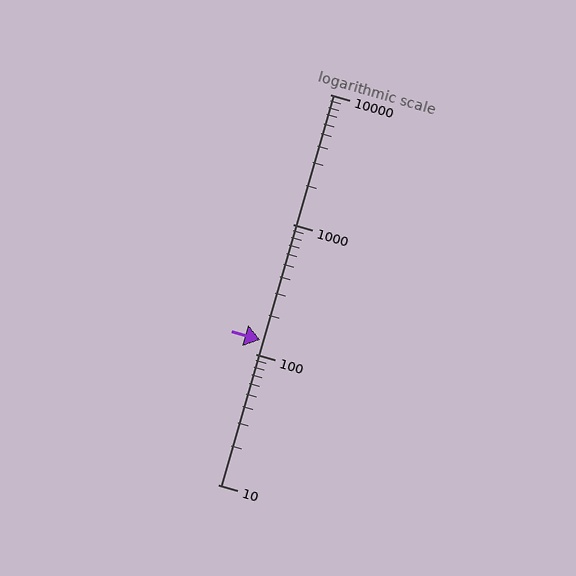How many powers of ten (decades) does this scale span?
The scale spans 3 decades, from 10 to 10000.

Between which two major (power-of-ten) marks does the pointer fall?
The pointer is between 100 and 1000.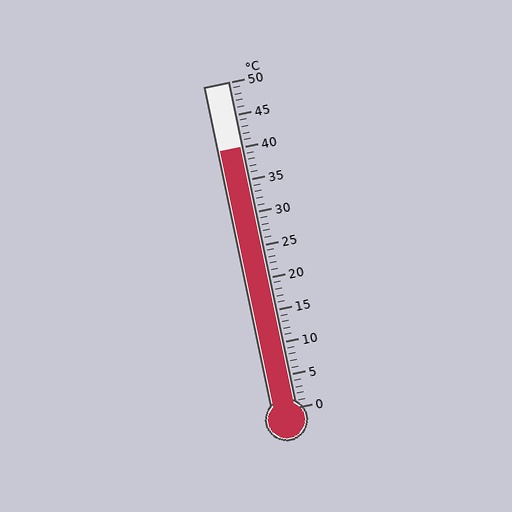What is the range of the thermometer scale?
The thermometer scale ranges from 0°C to 50°C.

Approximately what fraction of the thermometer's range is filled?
The thermometer is filled to approximately 80% of its range.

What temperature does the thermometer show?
The thermometer shows approximately 40°C.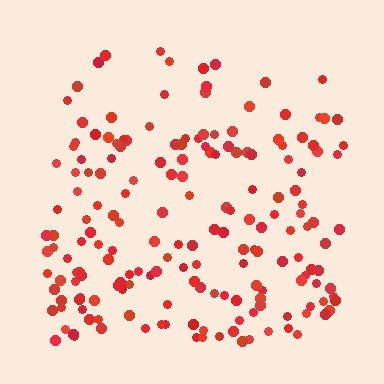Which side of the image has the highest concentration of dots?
The bottom.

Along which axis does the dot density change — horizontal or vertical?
Vertical.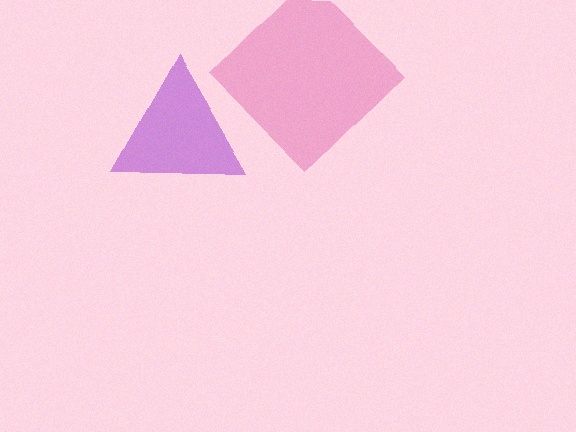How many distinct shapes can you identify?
There are 2 distinct shapes: a pink diamond, a purple triangle.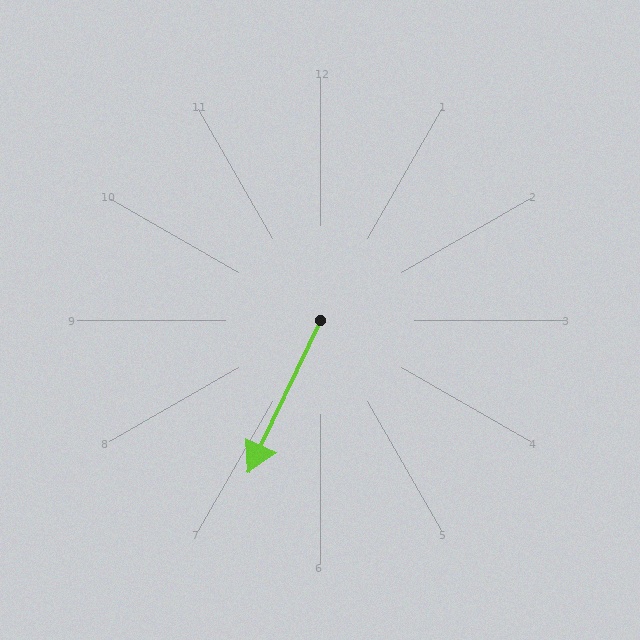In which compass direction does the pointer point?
Southwest.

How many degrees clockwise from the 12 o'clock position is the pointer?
Approximately 205 degrees.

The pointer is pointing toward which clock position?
Roughly 7 o'clock.